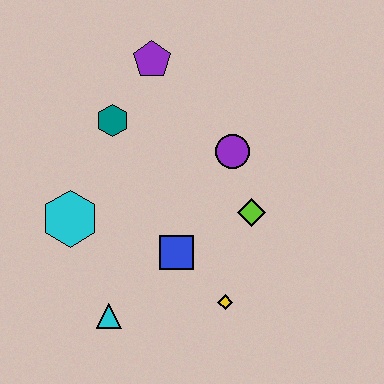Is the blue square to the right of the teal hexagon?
Yes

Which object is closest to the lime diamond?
The purple circle is closest to the lime diamond.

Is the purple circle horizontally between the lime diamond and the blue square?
Yes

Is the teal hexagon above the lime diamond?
Yes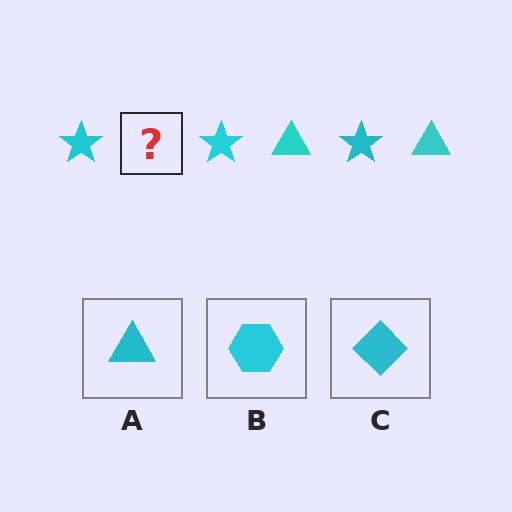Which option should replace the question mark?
Option A.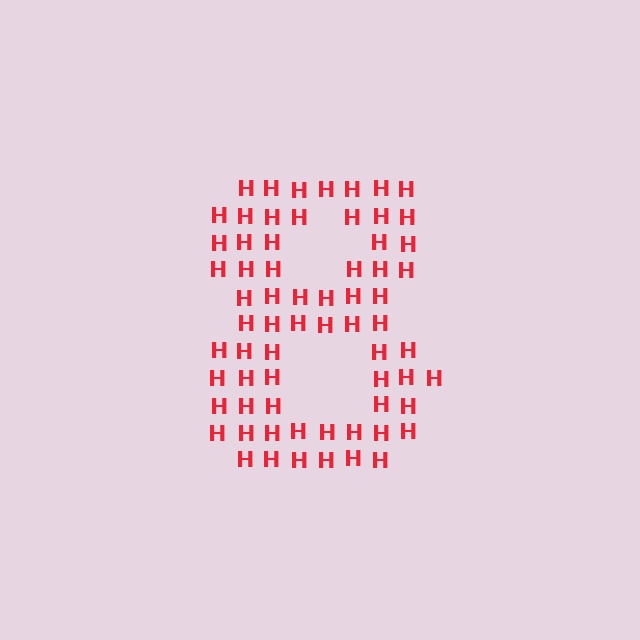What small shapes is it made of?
It is made of small letter H's.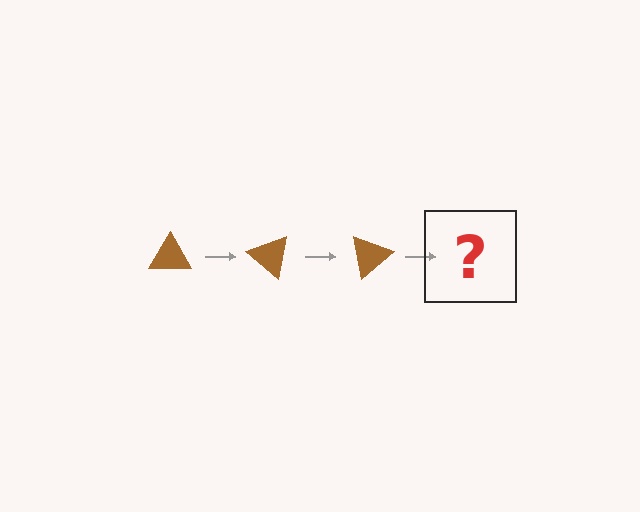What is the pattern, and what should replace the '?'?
The pattern is that the triangle rotates 40 degrees each step. The '?' should be a brown triangle rotated 120 degrees.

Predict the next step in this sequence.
The next step is a brown triangle rotated 120 degrees.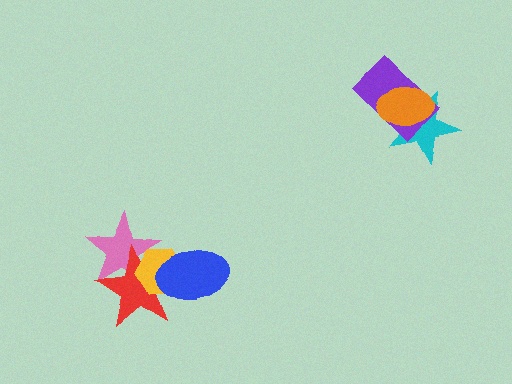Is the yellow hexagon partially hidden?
Yes, it is partially covered by another shape.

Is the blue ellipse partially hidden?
No, no other shape covers it.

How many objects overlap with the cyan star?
2 objects overlap with the cyan star.